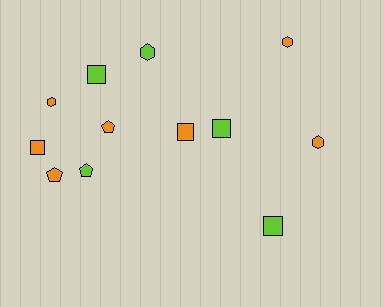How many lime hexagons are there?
There is 1 lime hexagon.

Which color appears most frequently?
Orange, with 7 objects.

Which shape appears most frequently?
Square, with 5 objects.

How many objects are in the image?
There are 12 objects.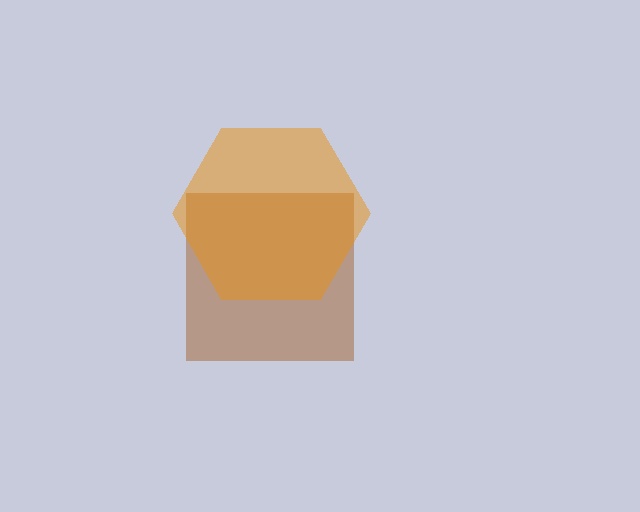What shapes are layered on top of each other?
The layered shapes are: a brown square, an orange hexagon.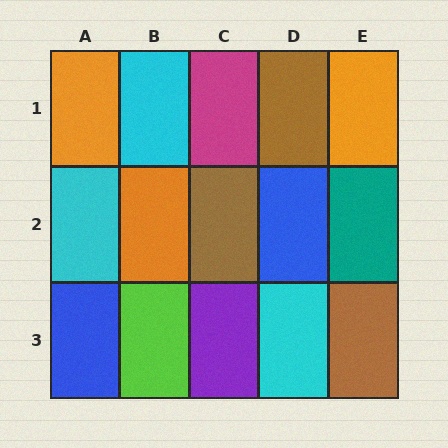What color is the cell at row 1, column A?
Orange.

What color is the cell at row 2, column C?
Brown.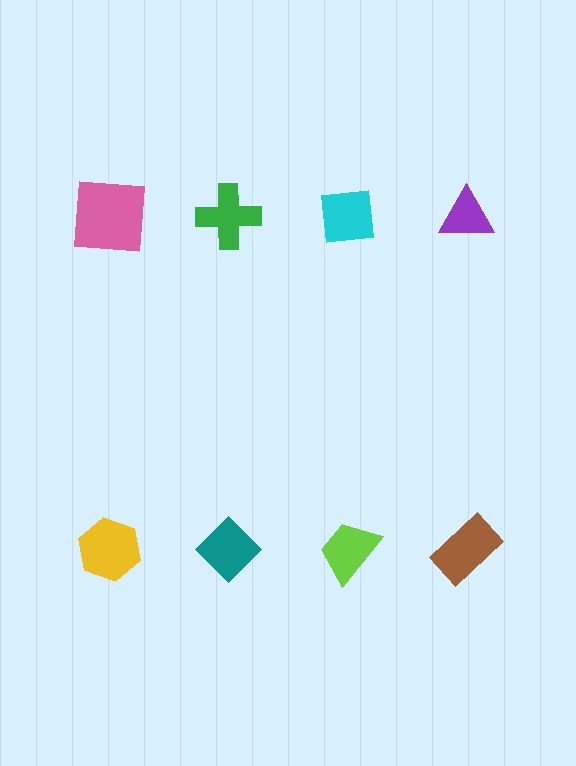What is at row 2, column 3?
A lime trapezoid.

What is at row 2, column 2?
A teal diamond.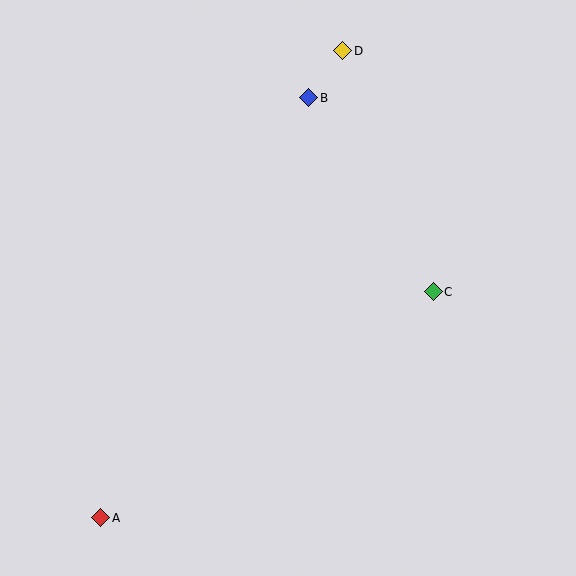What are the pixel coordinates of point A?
Point A is at (101, 518).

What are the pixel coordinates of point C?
Point C is at (433, 292).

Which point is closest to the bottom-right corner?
Point C is closest to the bottom-right corner.